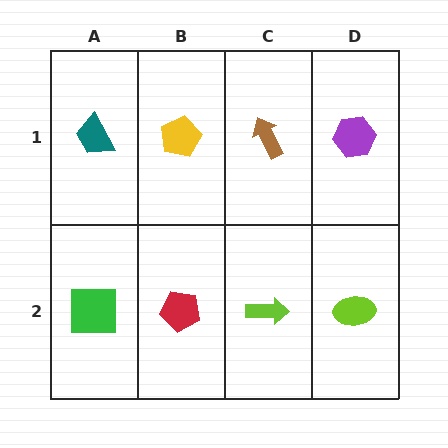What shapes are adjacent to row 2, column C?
A brown arrow (row 1, column C), a red pentagon (row 2, column B), a lime ellipse (row 2, column D).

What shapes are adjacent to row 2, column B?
A yellow pentagon (row 1, column B), a green square (row 2, column A), a lime arrow (row 2, column C).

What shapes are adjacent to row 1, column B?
A red pentagon (row 2, column B), a teal trapezoid (row 1, column A), a brown arrow (row 1, column C).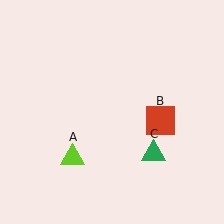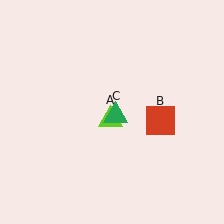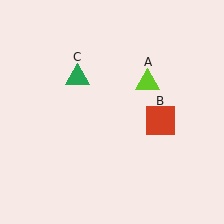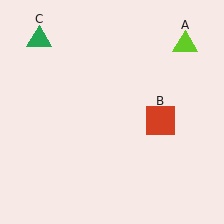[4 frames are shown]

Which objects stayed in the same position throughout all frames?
Red square (object B) remained stationary.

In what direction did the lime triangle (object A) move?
The lime triangle (object A) moved up and to the right.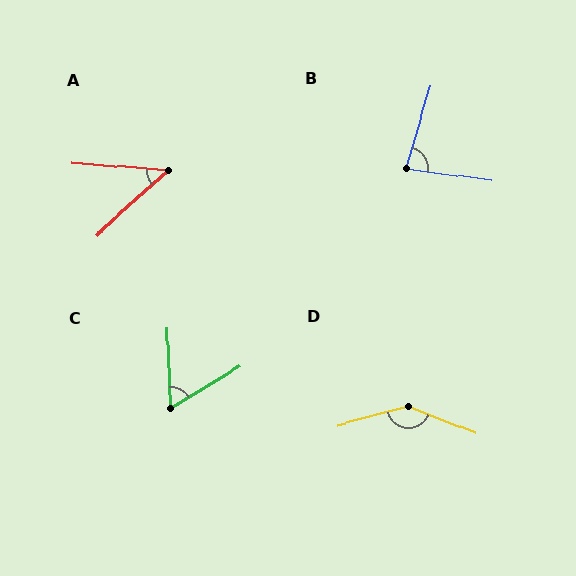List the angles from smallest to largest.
A (47°), C (61°), B (81°), D (143°).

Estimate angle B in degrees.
Approximately 81 degrees.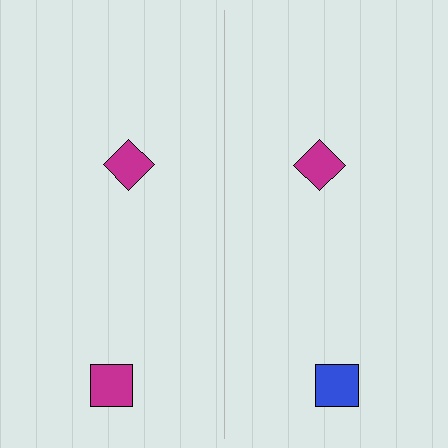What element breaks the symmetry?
The blue square on the right side breaks the symmetry — its mirror counterpart is magenta.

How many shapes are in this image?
There are 4 shapes in this image.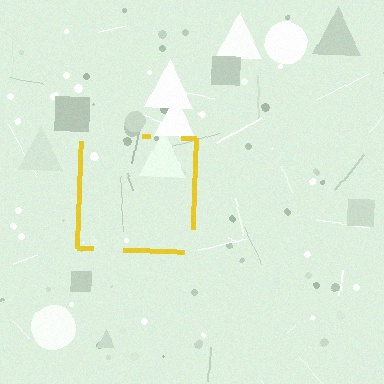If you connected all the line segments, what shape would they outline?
They would outline a square.